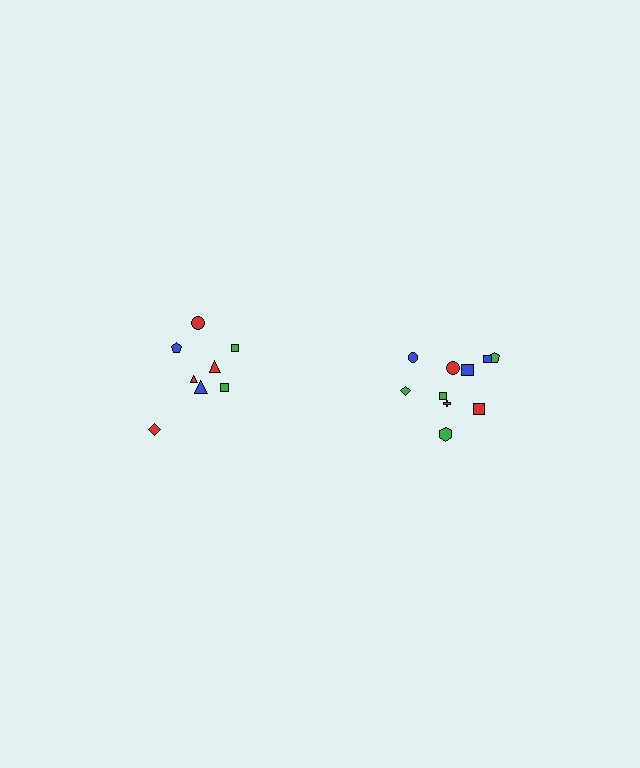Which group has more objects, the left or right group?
The right group.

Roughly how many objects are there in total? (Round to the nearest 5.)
Roughly 20 objects in total.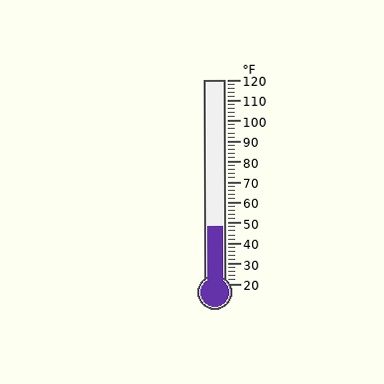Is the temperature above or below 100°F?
The temperature is below 100°F.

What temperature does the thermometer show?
The thermometer shows approximately 48°F.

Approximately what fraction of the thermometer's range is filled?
The thermometer is filled to approximately 30% of its range.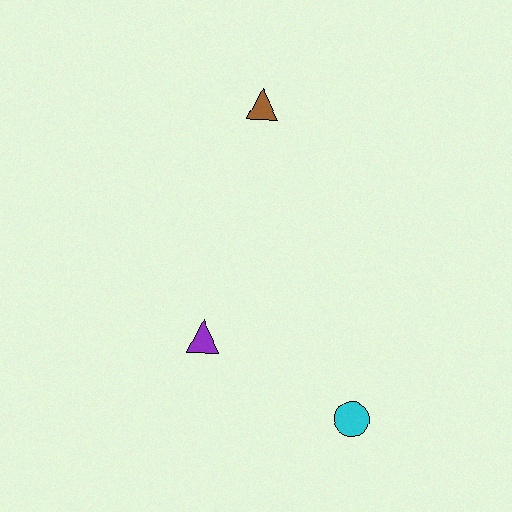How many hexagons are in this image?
There are no hexagons.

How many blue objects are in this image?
There are no blue objects.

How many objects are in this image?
There are 3 objects.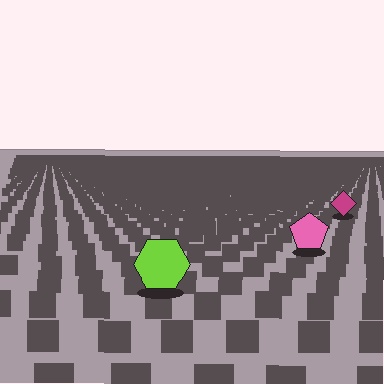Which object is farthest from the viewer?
The magenta diamond is farthest from the viewer. It appears smaller and the ground texture around it is denser.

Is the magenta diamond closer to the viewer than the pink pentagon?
No. The pink pentagon is closer — you can tell from the texture gradient: the ground texture is coarser near it.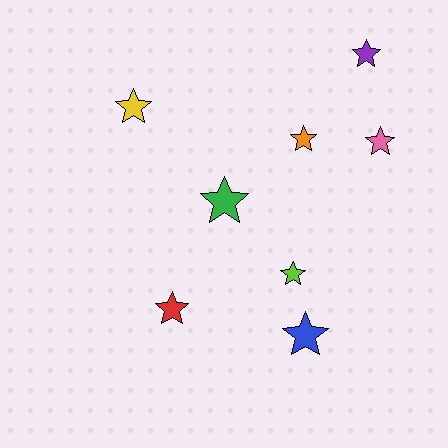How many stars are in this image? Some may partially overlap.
There are 8 stars.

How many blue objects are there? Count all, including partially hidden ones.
There is 1 blue object.